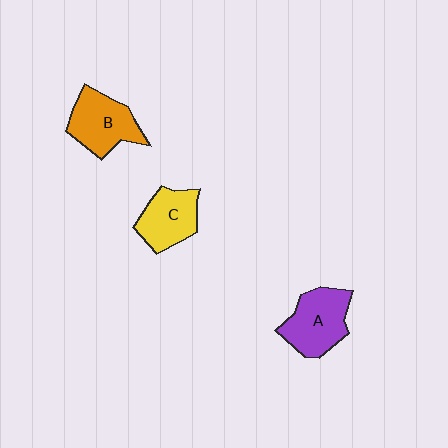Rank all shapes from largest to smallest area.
From largest to smallest: A (purple), B (orange), C (yellow).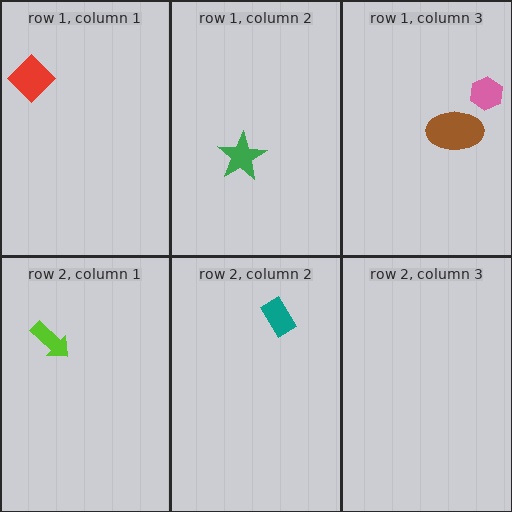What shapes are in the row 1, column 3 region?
The pink hexagon, the brown ellipse.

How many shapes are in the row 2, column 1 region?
1.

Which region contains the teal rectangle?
The row 2, column 2 region.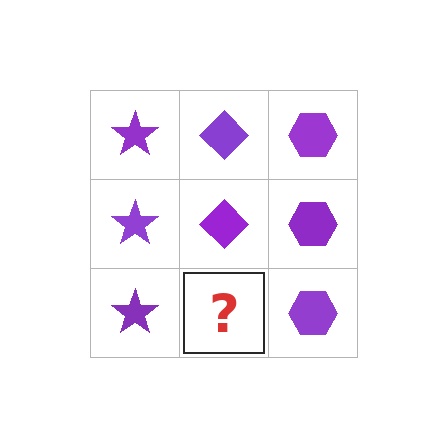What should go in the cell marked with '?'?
The missing cell should contain a purple diamond.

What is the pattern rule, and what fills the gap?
The rule is that each column has a consistent shape. The gap should be filled with a purple diamond.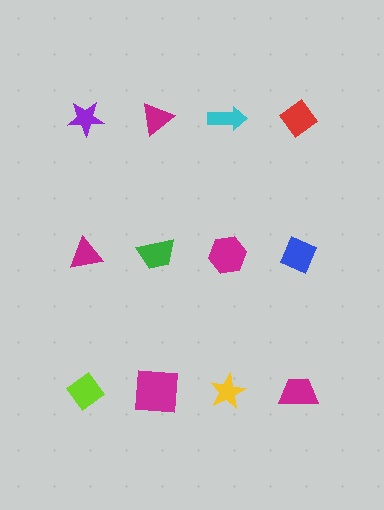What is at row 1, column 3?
A cyan arrow.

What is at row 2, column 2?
A green trapezoid.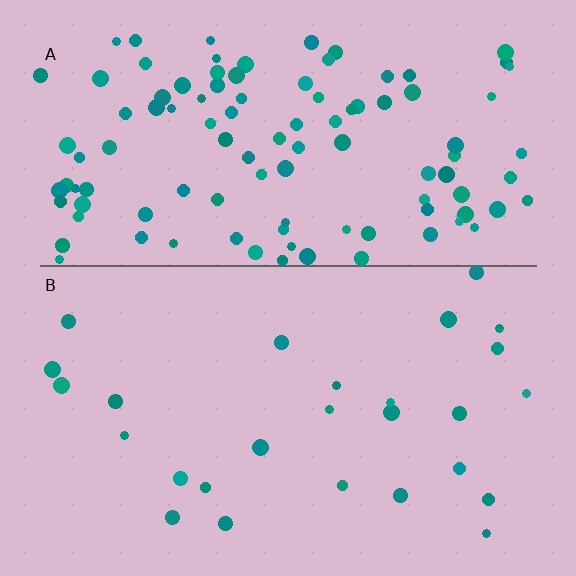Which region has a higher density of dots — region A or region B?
A (the top).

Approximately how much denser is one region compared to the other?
Approximately 4.0× — region A over region B.